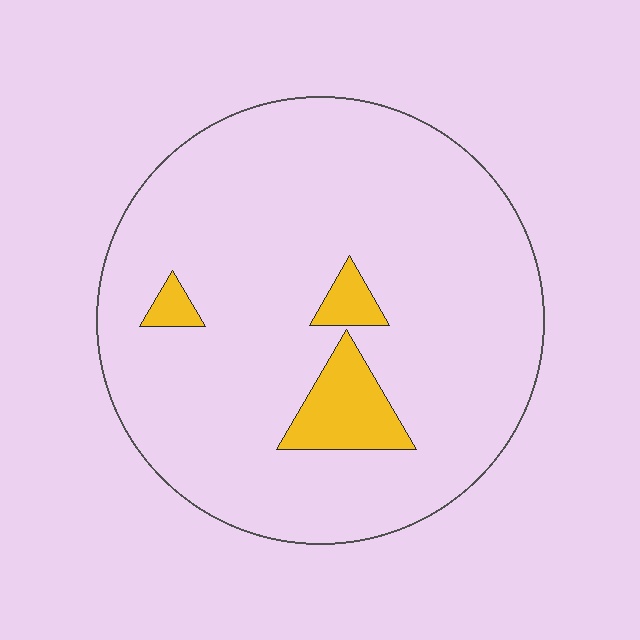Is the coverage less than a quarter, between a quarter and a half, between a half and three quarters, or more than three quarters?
Less than a quarter.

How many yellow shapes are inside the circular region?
3.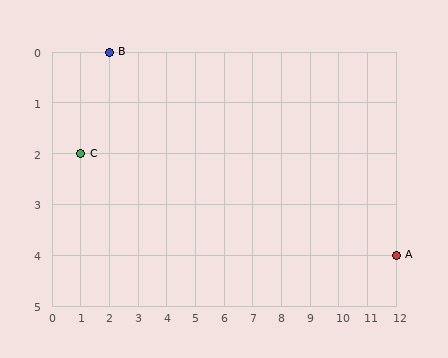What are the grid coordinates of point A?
Point A is at grid coordinates (12, 4).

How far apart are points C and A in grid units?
Points C and A are 11 columns and 2 rows apart (about 11.2 grid units diagonally).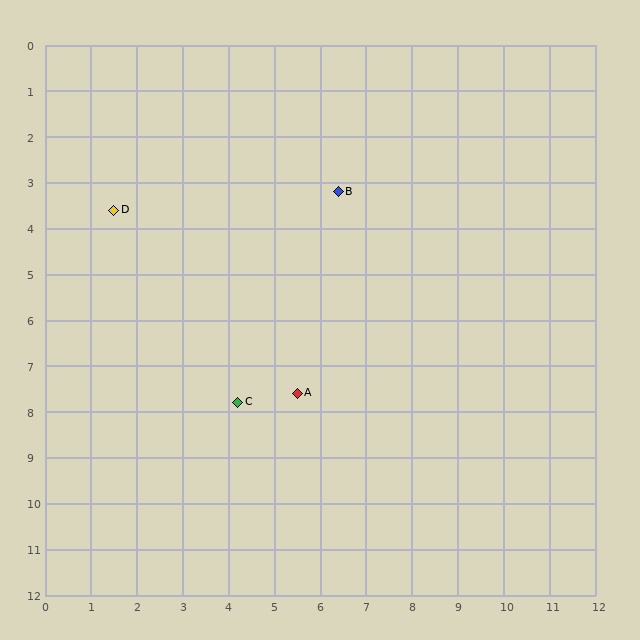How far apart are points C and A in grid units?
Points C and A are about 1.3 grid units apart.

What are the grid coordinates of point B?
Point B is at approximately (6.4, 3.2).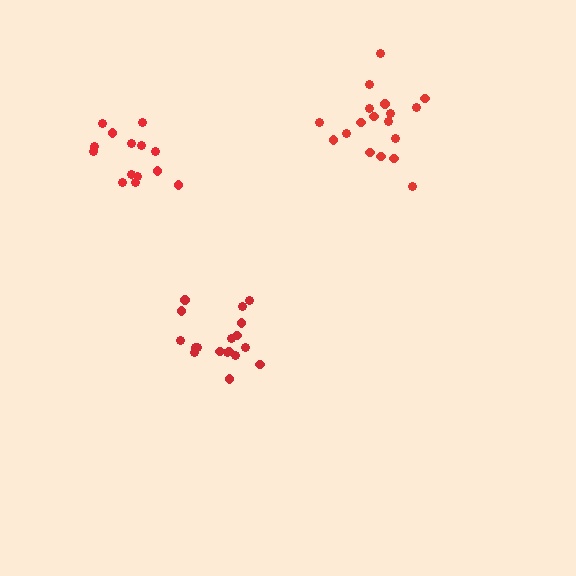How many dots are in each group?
Group 1: 18 dots, Group 2: 18 dots, Group 3: 14 dots (50 total).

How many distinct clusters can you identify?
There are 3 distinct clusters.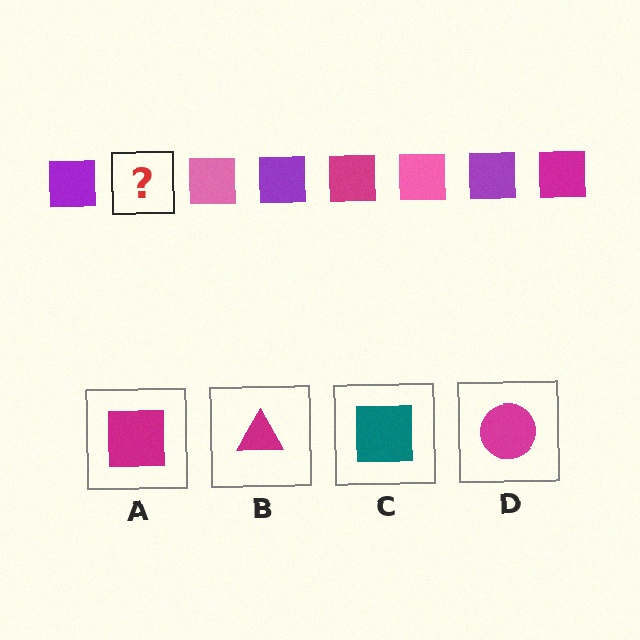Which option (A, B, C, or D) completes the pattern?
A.